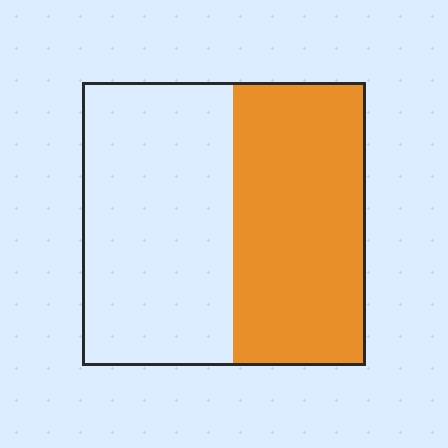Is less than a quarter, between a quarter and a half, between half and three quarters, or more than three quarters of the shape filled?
Between a quarter and a half.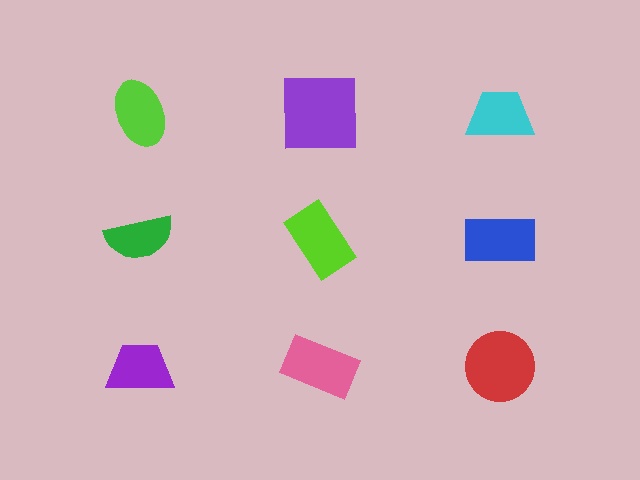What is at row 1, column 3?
A cyan trapezoid.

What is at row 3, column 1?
A purple trapezoid.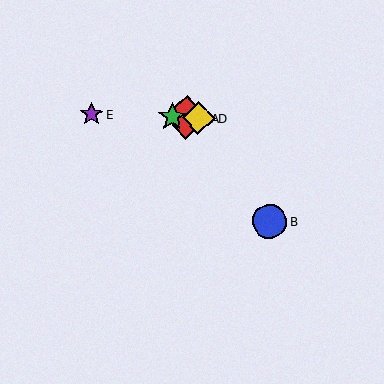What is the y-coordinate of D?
Object D is at y≈118.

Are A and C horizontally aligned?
Yes, both are at y≈117.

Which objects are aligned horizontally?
Objects A, C, D, E are aligned horizontally.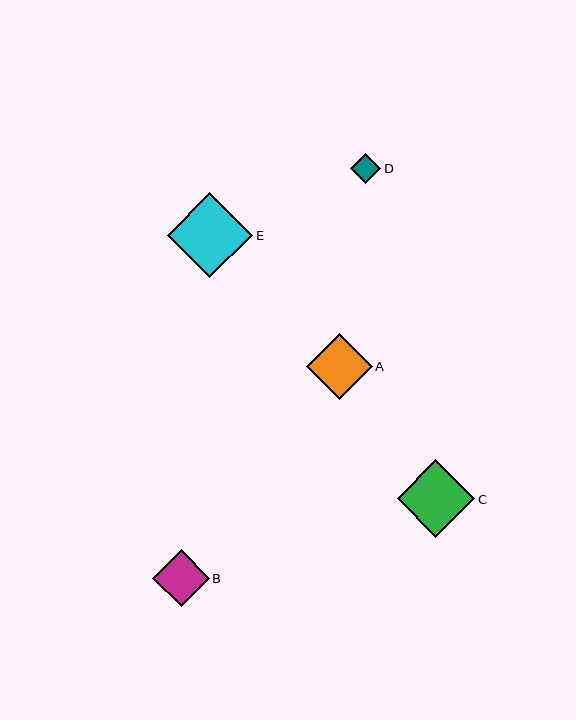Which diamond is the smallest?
Diamond D is the smallest with a size of approximately 31 pixels.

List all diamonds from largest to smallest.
From largest to smallest: E, C, A, B, D.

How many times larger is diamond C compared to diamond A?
Diamond C is approximately 1.2 times the size of diamond A.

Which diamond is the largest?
Diamond E is the largest with a size of approximately 85 pixels.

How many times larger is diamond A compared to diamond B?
Diamond A is approximately 1.2 times the size of diamond B.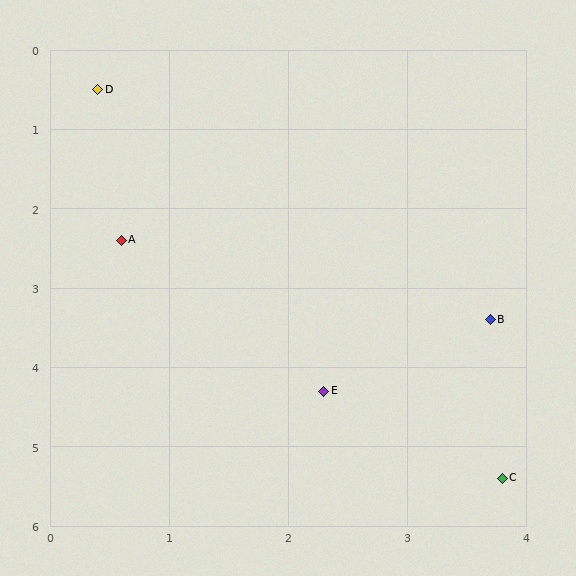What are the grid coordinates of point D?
Point D is at approximately (0.4, 0.5).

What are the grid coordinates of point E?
Point E is at approximately (2.3, 4.3).